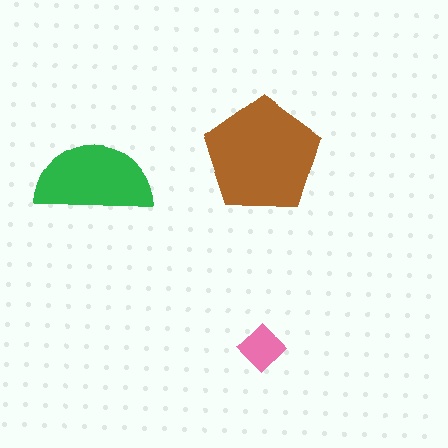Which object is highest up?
The brown pentagon is topmost.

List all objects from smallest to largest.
The pink diamond, the green semicircle, the brown pentagon.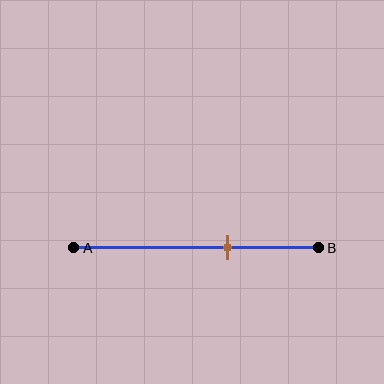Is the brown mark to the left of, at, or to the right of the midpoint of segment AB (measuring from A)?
The brown mark is to the right of the midpoint of segment AB.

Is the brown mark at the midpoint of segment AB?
No, the mark is at about 65% from A, not at the 50% midpoint.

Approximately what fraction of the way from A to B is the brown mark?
The brown mark is approximately 65% of the way from A to B.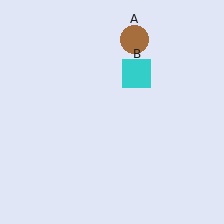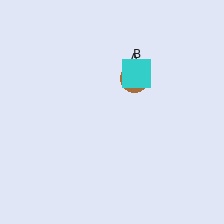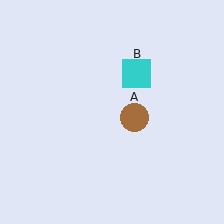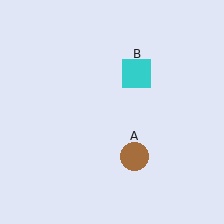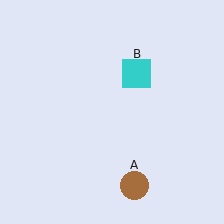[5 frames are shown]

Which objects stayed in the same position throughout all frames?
Cyan square (object B) remained stationary.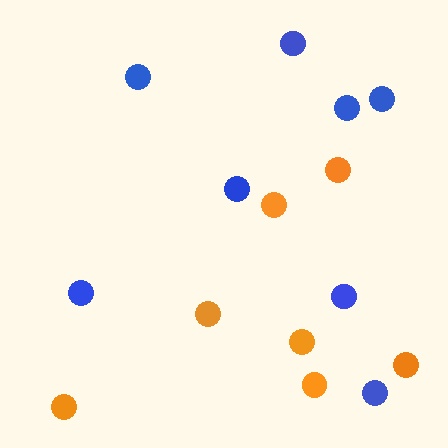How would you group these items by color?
There are 2 groups: one group of orange circles (7) and one group of blue circles (8).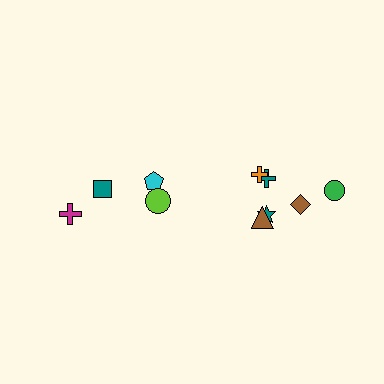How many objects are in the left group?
There are 4 objects.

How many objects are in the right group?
There are 6 objects.